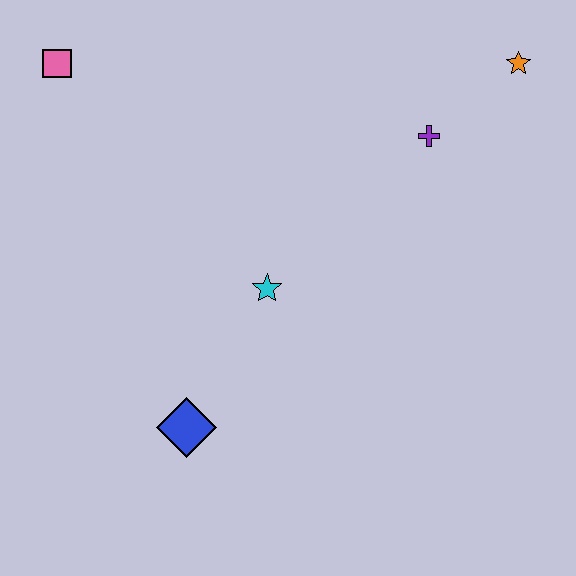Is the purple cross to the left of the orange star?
Yes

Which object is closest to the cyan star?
The blue diamond is closest to the cyan star.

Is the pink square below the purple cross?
No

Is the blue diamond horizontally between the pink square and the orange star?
Yes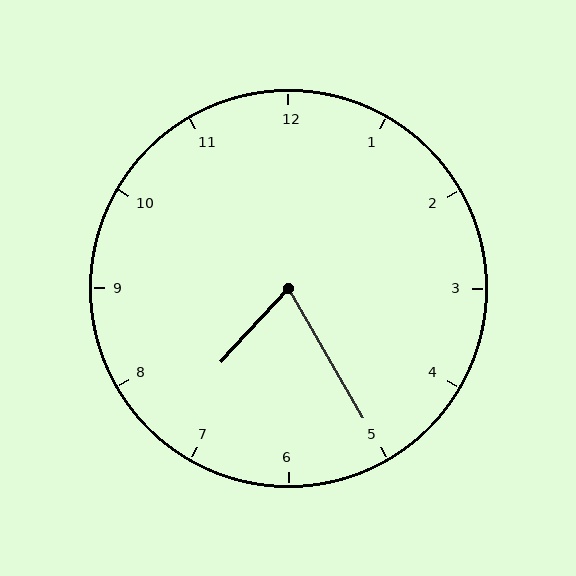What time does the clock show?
7:25.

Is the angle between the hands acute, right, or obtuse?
It is acute.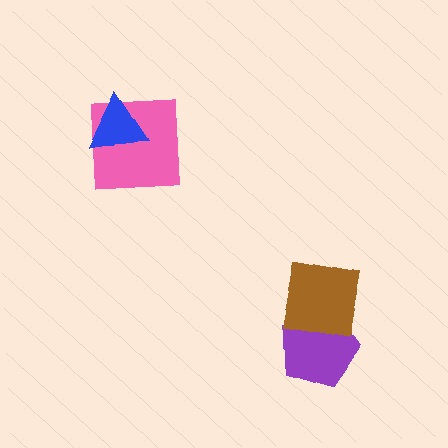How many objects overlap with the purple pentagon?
1 object overlaps with the purple pentagon.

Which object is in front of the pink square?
The blue triangle is in front of the pink square.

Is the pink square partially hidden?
Yes, it is partially covered by another shape.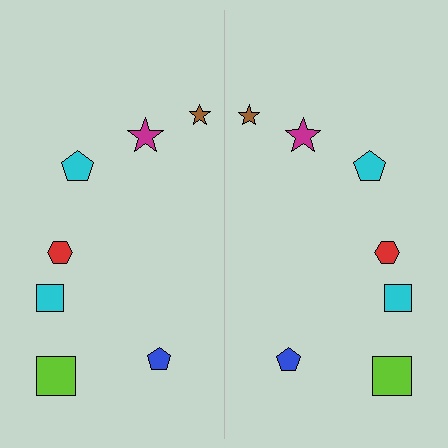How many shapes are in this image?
There are 14 shapes in this image.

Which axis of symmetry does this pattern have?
The pattern has a vertical axis of symmetry running through the center of the image.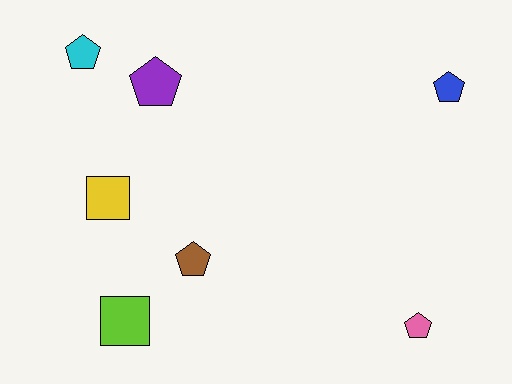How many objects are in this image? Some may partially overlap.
There are 7 objects.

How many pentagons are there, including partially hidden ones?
There are 5 pentagons.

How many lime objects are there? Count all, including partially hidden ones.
There is 1 lime object.